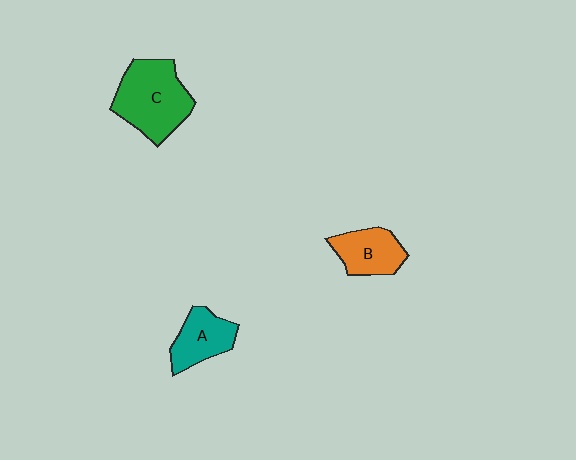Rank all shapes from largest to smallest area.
From largest to smallest: C (green), B (orange), A (teal).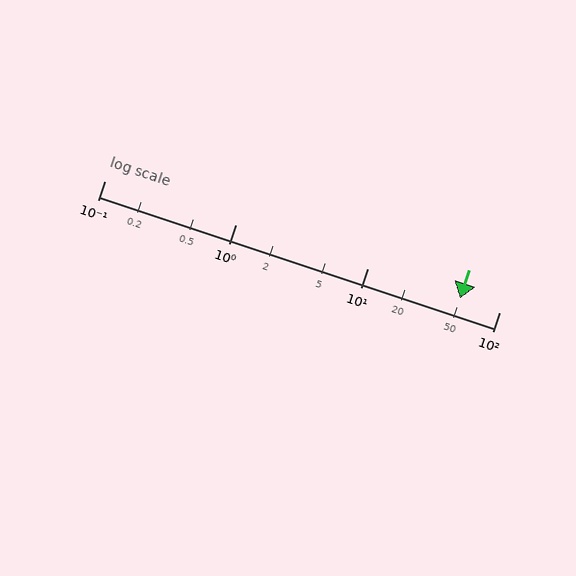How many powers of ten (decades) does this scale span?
The scale spans 3 decades, from 0.1 to 100.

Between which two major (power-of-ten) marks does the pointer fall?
The pointer is between 10 and 100.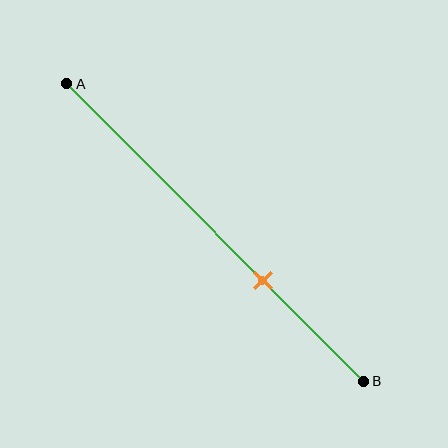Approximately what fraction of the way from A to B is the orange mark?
The orange mark is approximately 65% of the way from A to B.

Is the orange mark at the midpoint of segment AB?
No, the mark is at about 65% from A, not at the 50% midpoint.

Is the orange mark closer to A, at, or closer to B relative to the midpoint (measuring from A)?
The orange mark is closer to point B than the midpoint of segment AB.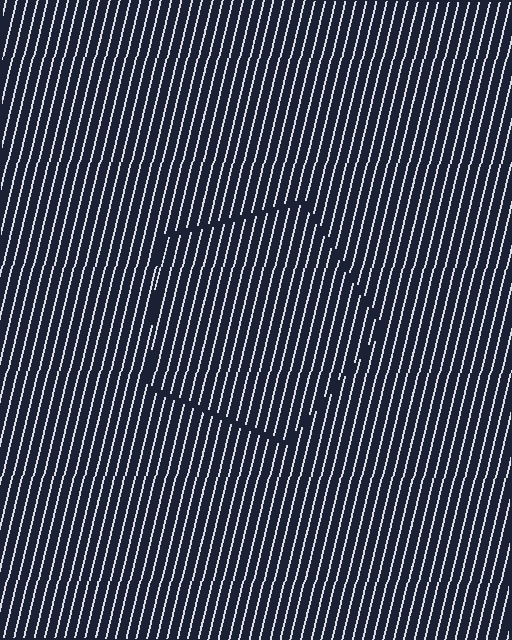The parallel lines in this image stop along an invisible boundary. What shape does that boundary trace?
An illusory pentagon. The interior of the shape contains the same grating, shifted by half a period — the contour is defined by the phase discontinuity where line-ends from the inner and outer gratings abut.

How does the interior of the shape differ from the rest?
The interior of the shape contains the same grating, shifted by half a period — the contour is defined by the phase discontinuity where line-ends from the inner and outer gratings abut.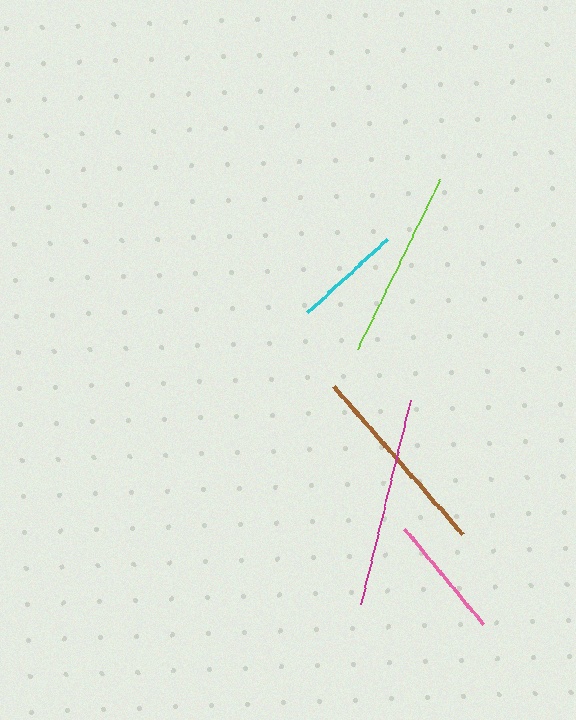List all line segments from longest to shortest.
From longest to shortest: magenta, brown, lime, pink, cyan.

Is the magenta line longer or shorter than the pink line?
The magenta line is longer than the pink line.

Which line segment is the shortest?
The cyan line is the shortest at approximately 108 pixels.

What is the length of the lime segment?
The lime segment is approximately 190 pixels long.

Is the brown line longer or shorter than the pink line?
The brown line is longer than the pink line.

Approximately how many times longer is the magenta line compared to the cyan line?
The magenta line is approximately 1.9 times the length of the cyan line.